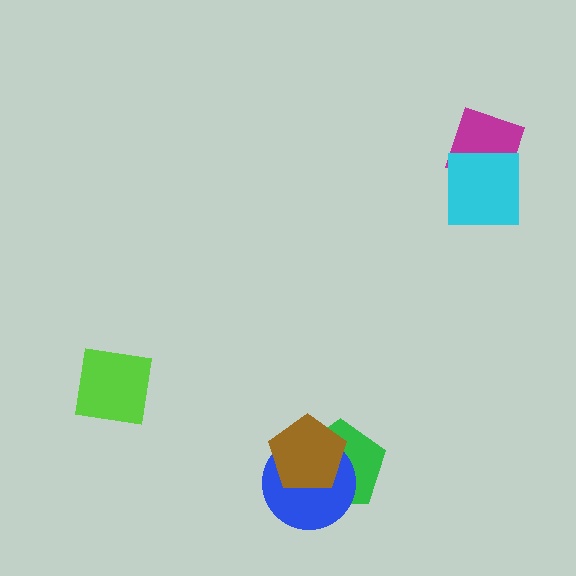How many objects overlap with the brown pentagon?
2 objects overlap with the brown pentagon.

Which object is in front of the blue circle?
The brown pentagon is in front of the blue circle.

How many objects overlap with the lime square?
0 objects overlap with the lime square.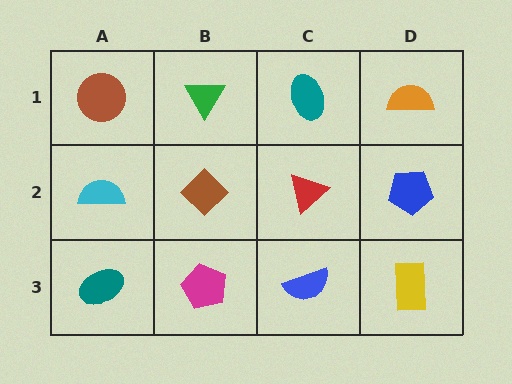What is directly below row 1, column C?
A red triangle.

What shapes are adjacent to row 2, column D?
An orange semicircle (row 1, column D), a yellow rectangle (row 3, column D), a red triangle (row 2, column C).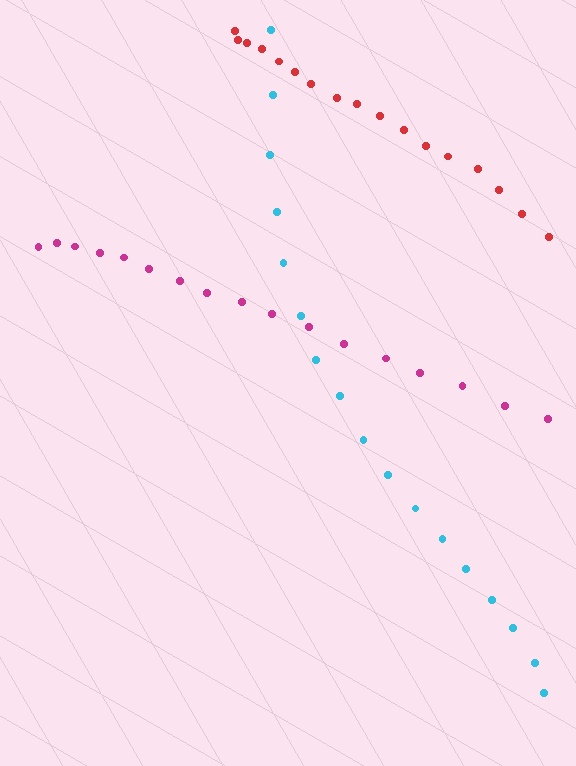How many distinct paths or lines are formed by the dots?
There are 3 distinct paths.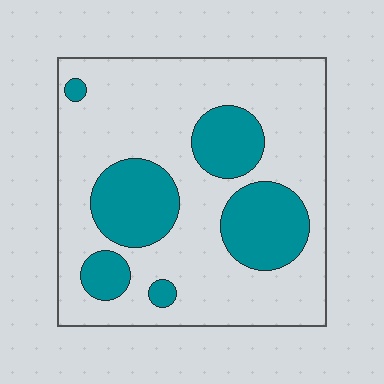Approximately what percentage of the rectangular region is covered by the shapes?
Approximately 30%.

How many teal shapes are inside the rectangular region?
6.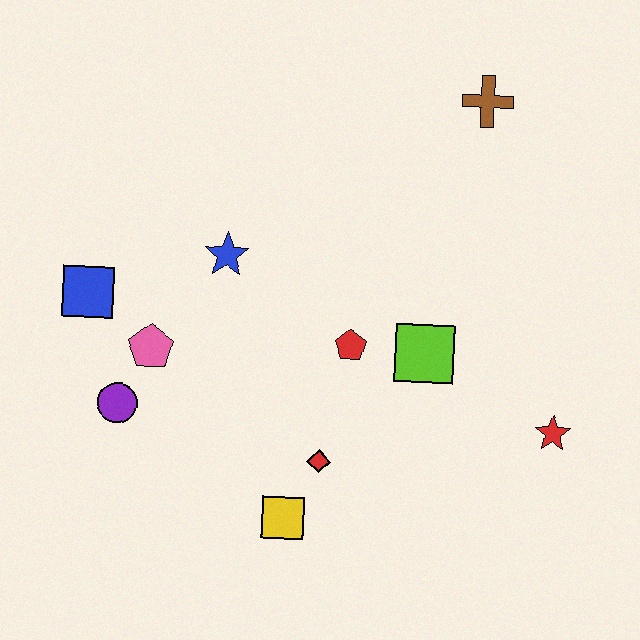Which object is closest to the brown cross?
The lime square is closest to the brown cross.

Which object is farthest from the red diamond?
The brown cross is farthest from the red diamond.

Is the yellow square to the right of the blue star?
Yes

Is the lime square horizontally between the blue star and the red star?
Yes